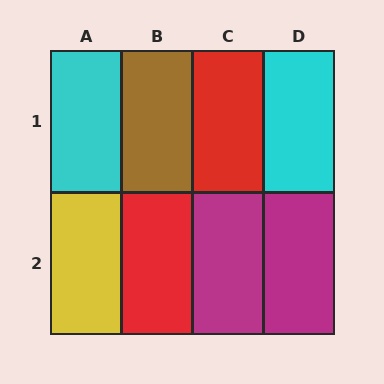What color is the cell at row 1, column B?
Brown.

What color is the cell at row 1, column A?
Cyan.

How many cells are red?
2 cells are red.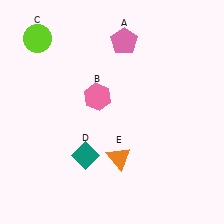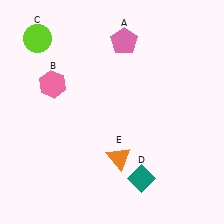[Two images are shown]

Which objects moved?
The objects that moved are: the pink hexagon (B), the teal diamond (D).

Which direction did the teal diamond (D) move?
The teal diamond (D) moved right.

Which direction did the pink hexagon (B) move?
The pink hexagon (B) moved left.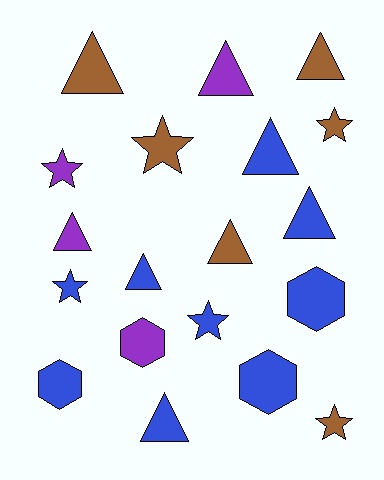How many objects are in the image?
There are 19 objects.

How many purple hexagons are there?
There is 1 purple hexagon.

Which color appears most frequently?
Blue, with 9 objects.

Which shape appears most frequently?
Triangle, with 9 objects.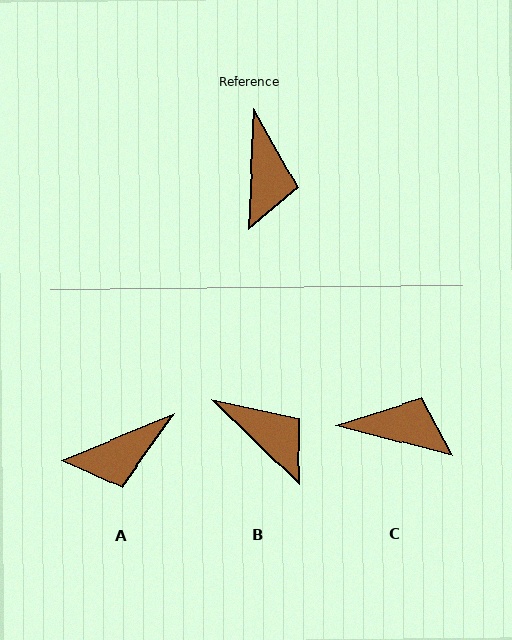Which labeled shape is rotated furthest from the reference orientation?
C, about 78 degrees away.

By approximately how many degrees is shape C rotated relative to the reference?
Approximately 78 degrees counter-clockwise.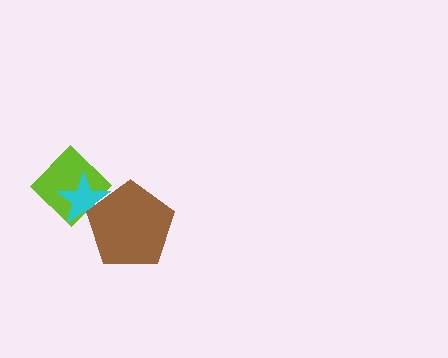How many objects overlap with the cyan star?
2 objects overlap with the cyan star.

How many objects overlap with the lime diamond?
1 object overlaps with the lime diamond.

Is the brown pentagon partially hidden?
No, no other shape covers it.